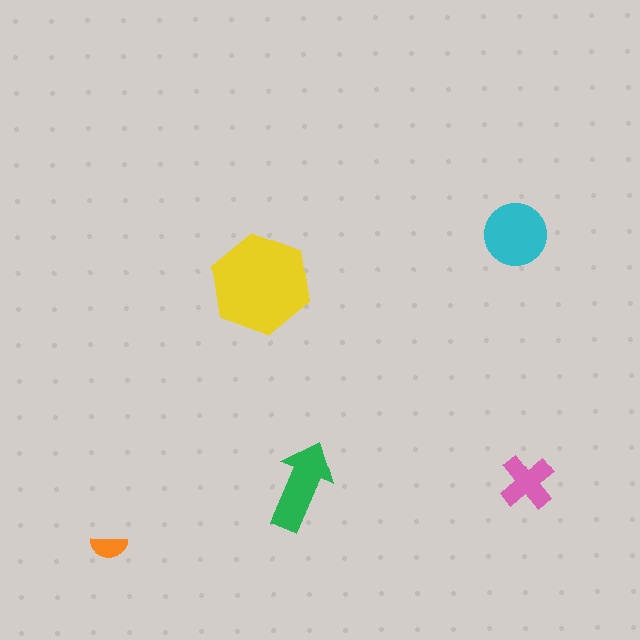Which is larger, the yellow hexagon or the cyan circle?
The yellow hexagon.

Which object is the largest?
The yellow hexagon.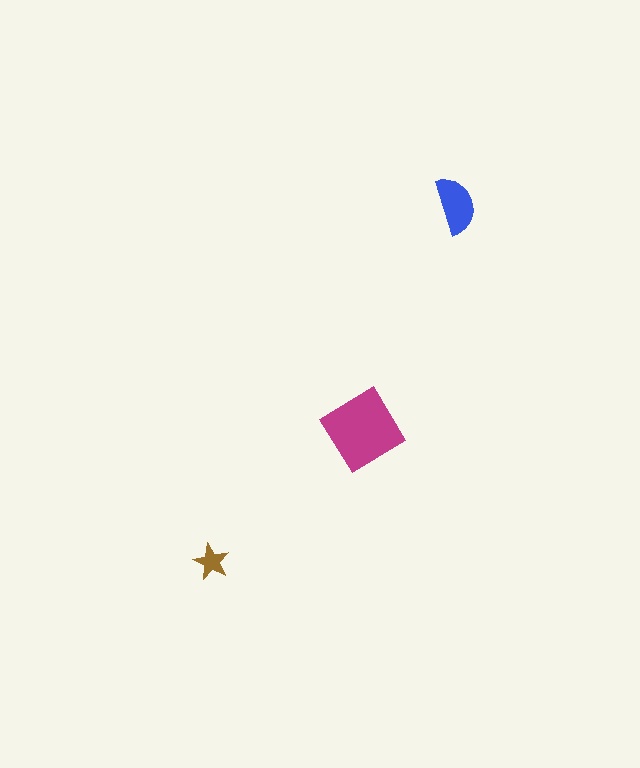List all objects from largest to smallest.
The magenta diamond, the blue semicircle, the brown star.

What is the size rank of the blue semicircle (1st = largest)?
2nd.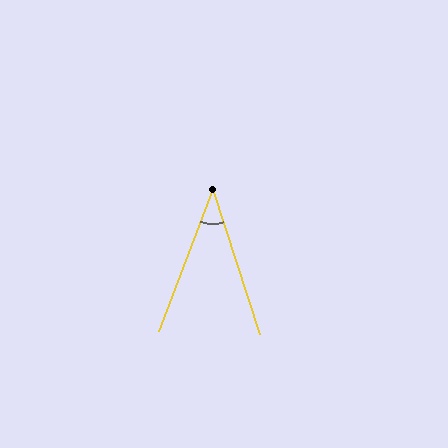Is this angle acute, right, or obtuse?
It is acute.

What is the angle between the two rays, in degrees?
Approximately 39 degrees.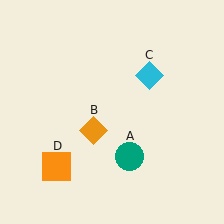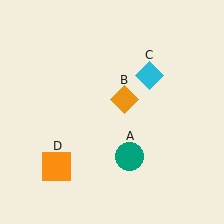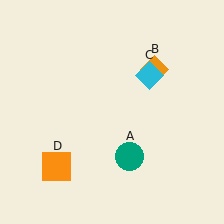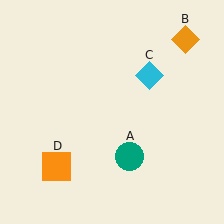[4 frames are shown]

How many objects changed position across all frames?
1 object changed position: orange diamond (object B).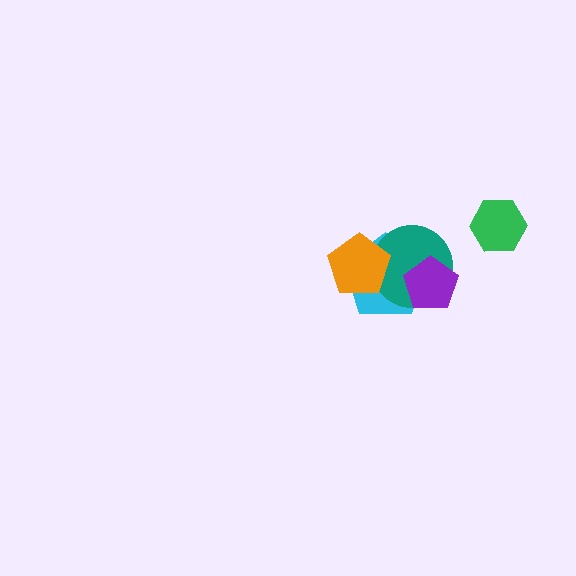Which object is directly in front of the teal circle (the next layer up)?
The purple pentagon is directly in front of the teal circle.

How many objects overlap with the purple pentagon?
2 objects overlap with the purple pentagon.